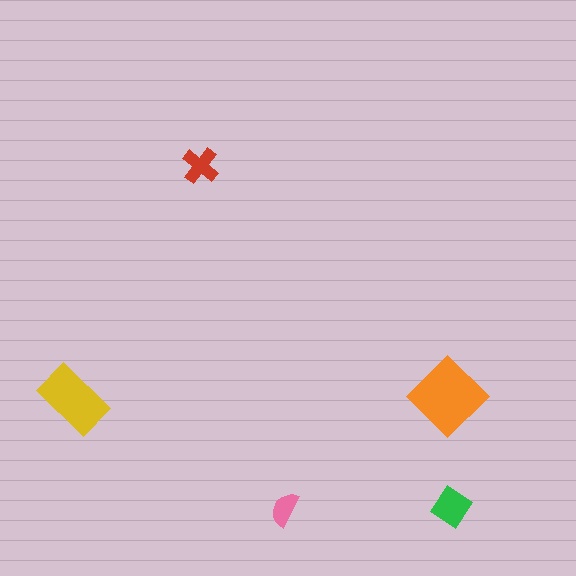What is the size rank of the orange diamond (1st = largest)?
1st.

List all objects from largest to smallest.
The orange diamond, the yellow rectangle, the green diamond, the red cross, the pink semicircle.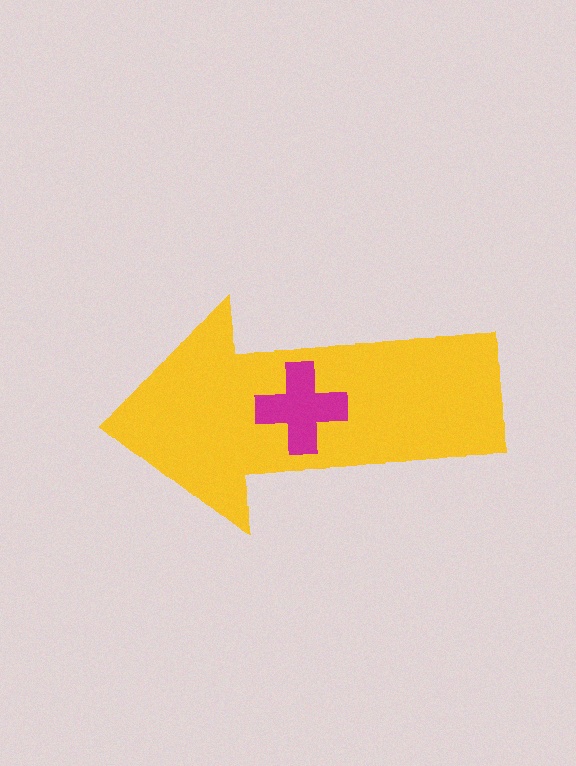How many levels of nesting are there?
2.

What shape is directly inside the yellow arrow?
The magenta cross.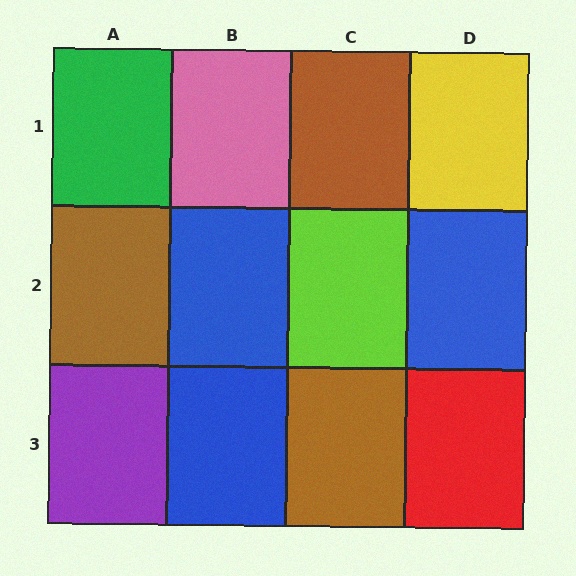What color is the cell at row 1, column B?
Pink.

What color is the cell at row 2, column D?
Blue.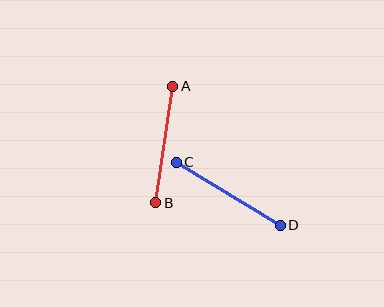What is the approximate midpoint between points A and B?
The midpoint is at approximately (164, 144) pixels.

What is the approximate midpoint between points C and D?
The midpoint is at approximately (228, 194) pixels.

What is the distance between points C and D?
The distance is approximately 121 pixels.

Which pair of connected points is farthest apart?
Points C and D are farthest apart.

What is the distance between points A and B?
The distance is approximately 118 pixels.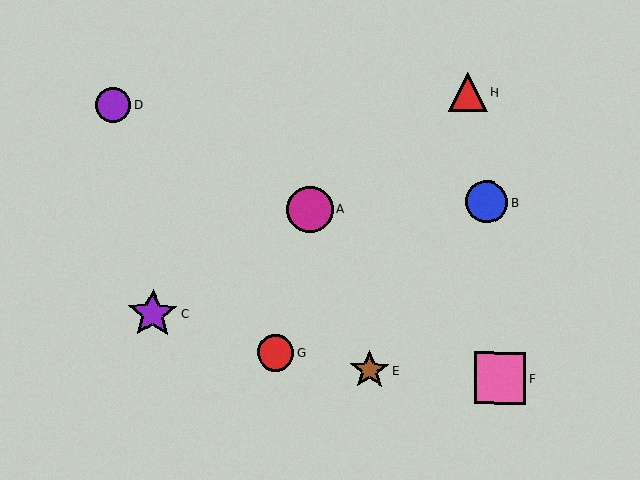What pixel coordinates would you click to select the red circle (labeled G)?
Click at (276, 353) to select the red circle G.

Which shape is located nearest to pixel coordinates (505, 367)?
The pink square (labeled F) at (500, 378) is nearest to that location.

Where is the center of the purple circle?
The center of the purple circle is at (113, 105).